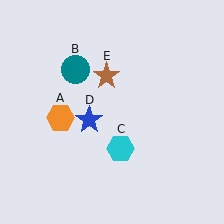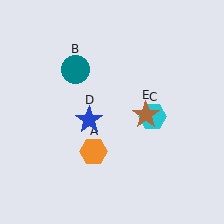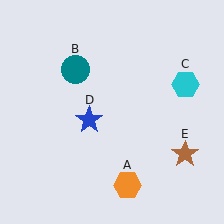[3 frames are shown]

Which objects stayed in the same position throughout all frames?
Teal circle (object B) and blue star (object D) remained stationary.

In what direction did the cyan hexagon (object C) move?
The cyan hexagon (object C) moved up and to the right.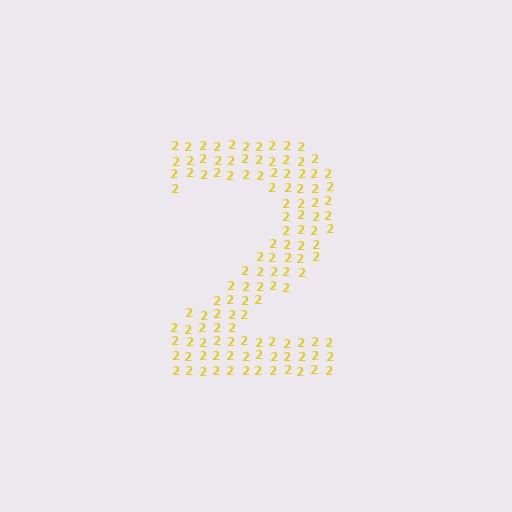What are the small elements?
The small elements are digit 2's.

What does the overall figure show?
The overall figure shows the digit 2.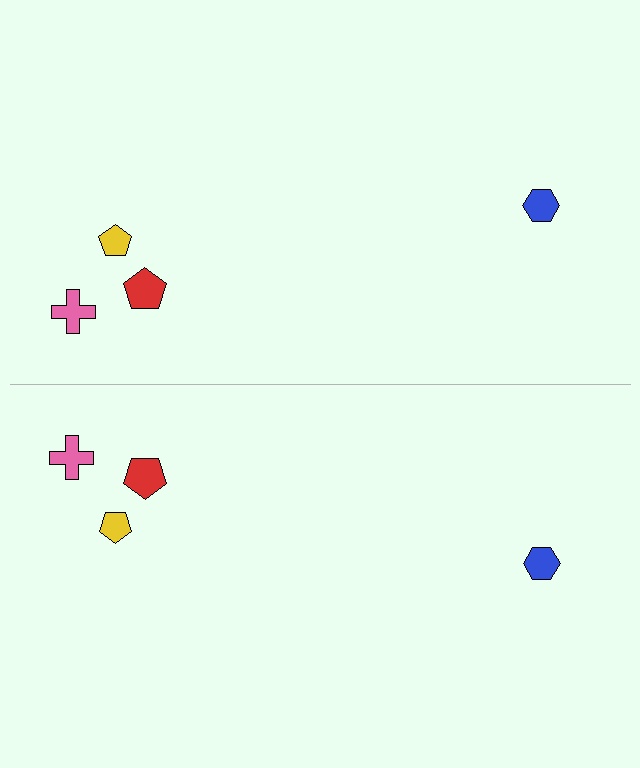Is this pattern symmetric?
Yes, this pattern has bilateral (reflection) symmetry.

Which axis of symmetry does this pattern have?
The pattern has a horizontal axis of symmetry running through the center of the image.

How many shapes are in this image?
There are 8 shapes in this image.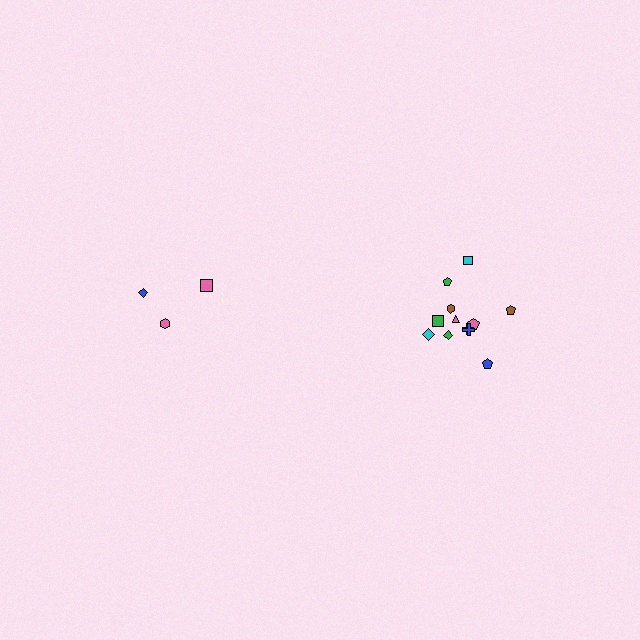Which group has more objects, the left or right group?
The right group.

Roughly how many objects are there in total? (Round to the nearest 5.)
Roughly 15 objects in total.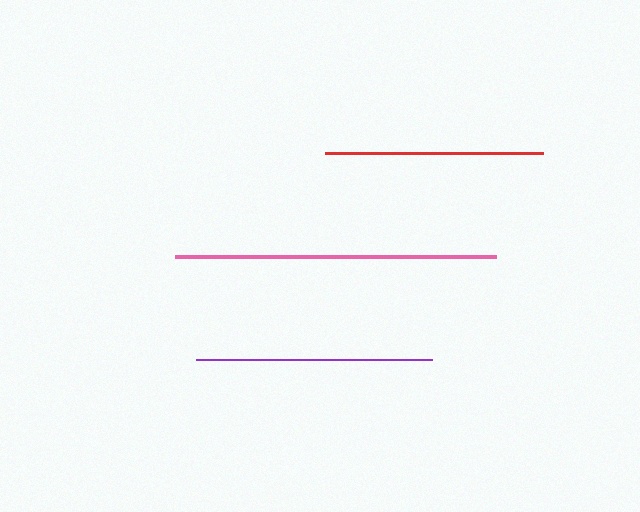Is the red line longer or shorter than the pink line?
The pink line is longer than the red line.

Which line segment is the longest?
The pink line is the longest at approximately 321 pixels.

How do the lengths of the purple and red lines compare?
The purple and red lines are approximately the same length.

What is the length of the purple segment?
The purple segment is approximately 236 pixels long.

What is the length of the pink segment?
The pink segment is approximately 321 pixels long.